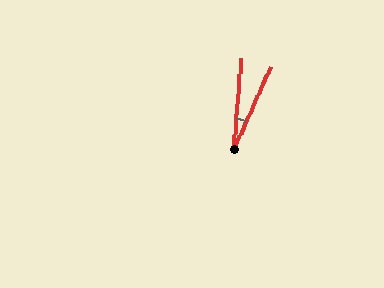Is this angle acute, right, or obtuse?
It is acute.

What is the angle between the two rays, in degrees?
Approximately 19 degrees.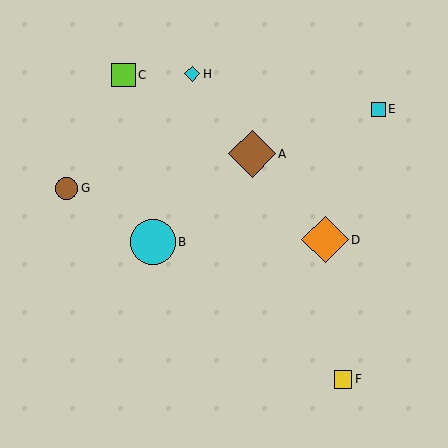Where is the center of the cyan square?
The center of the cyan square is at (378, 109).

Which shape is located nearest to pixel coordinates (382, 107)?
The cyan square (labeled E) at (378, 109) is nearest to that location.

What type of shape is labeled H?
Shape H is a cyan diamond.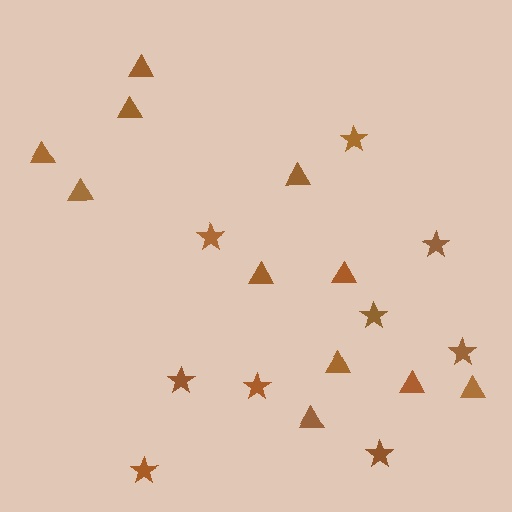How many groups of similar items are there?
There are 2 groups: one group of stars (9) and one group of triangles (11).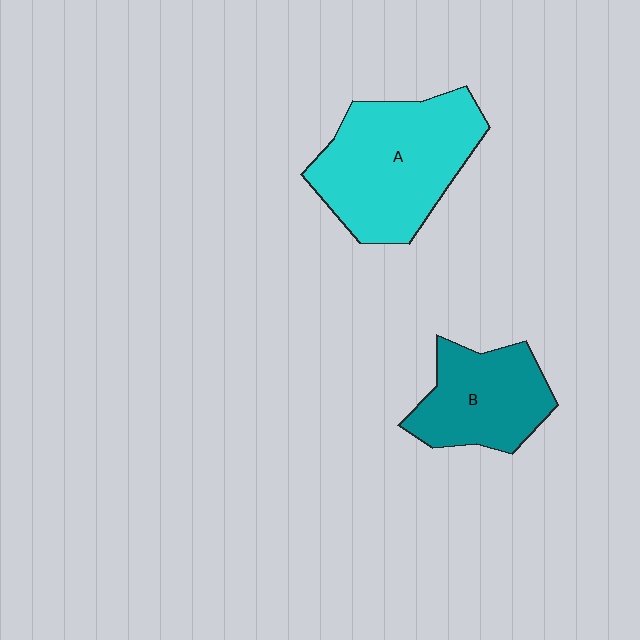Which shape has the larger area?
Shape A (cyan).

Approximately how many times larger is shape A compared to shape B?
Approximately 1.5 times.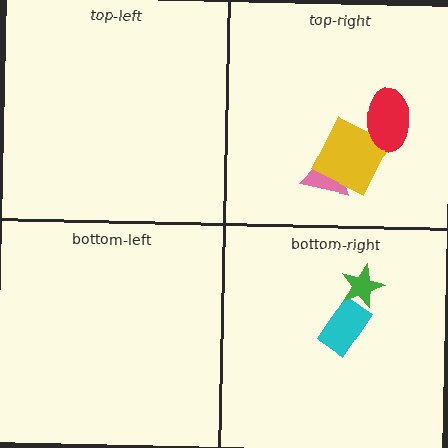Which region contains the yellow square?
The top-right region.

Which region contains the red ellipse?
The top-right region.